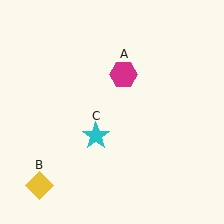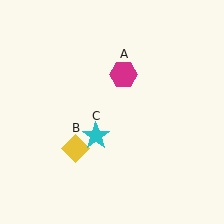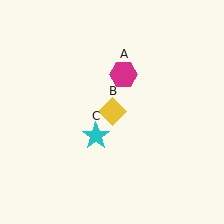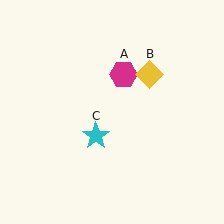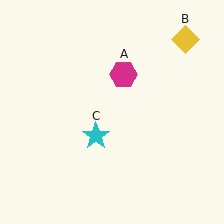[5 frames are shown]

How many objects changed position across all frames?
1 object changed position: yellow diamond (object B).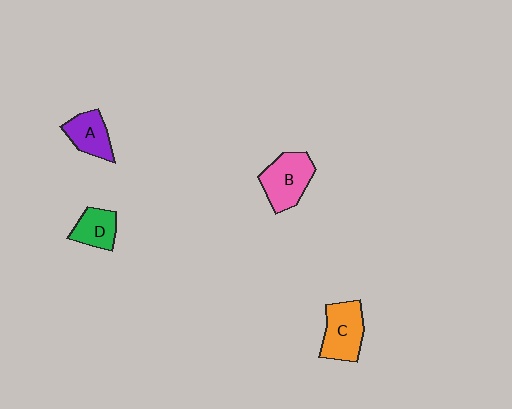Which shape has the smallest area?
Shape D (green).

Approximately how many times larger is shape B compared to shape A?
Approximately 1.4 times.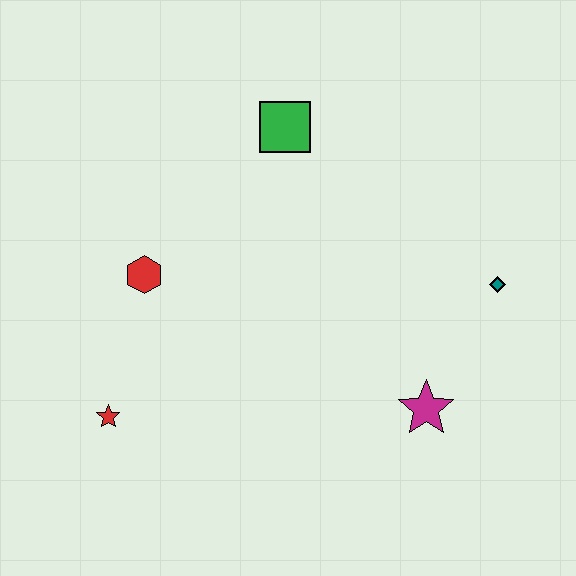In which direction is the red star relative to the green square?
The red star is below the green square.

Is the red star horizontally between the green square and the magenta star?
No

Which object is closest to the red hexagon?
The red star is closest to the red hexagon.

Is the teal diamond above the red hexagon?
No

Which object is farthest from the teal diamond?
The red star is farthest from the teal diamond.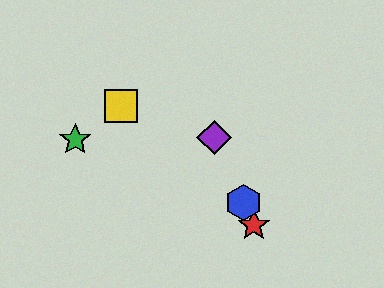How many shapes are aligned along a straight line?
3 shapes (the red star, the blue hexagon, the purple diamond) are aligned along a straight line.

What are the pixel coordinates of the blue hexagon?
The blue hexagon is at (243, 203).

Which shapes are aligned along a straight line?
The red star, the blue hexagon, the purple diamond are aligned along a straight line.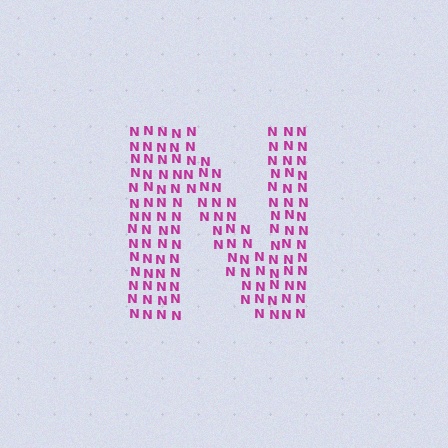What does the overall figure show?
The overall figure shows the letter N.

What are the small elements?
The small elements are letter N's.